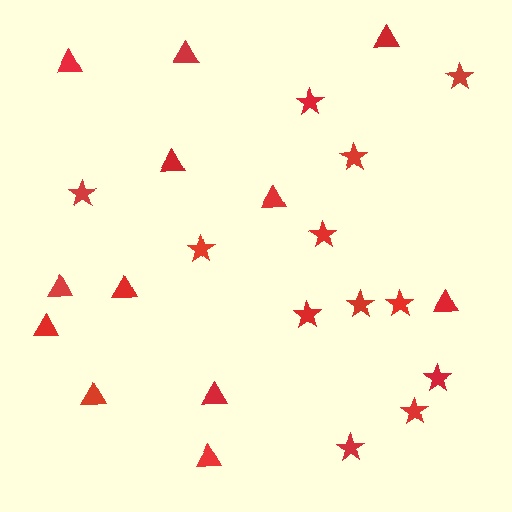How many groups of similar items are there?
There are 2 groups: one group of stars (12) and one group of triangles (12).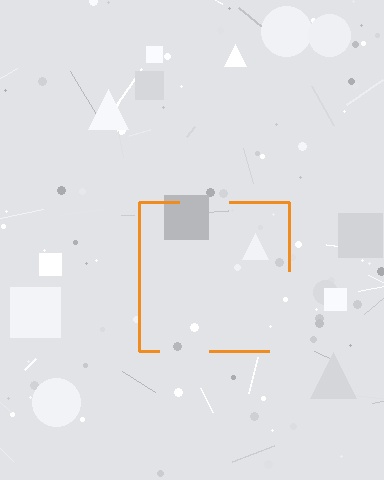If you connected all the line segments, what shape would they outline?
They would outline a square.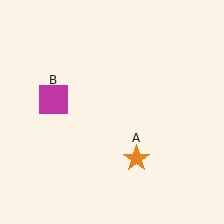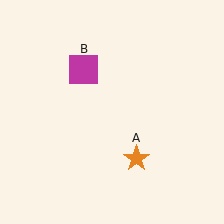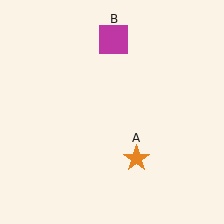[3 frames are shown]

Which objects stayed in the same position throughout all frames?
Orange star (object A) remained stationary.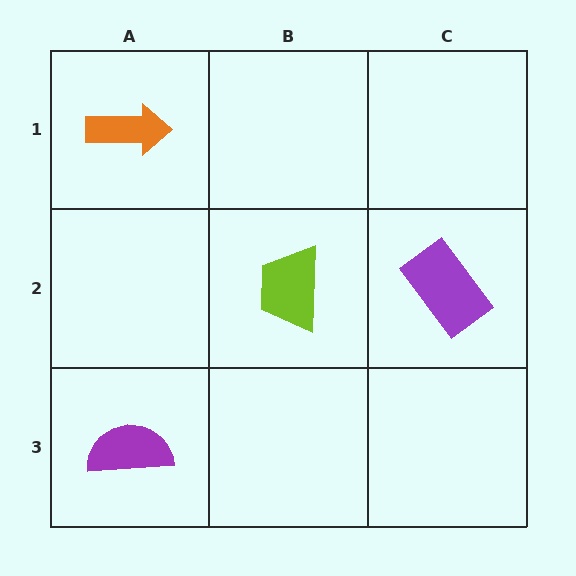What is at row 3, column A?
A purple semicircle.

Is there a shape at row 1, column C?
No, that cell is empty.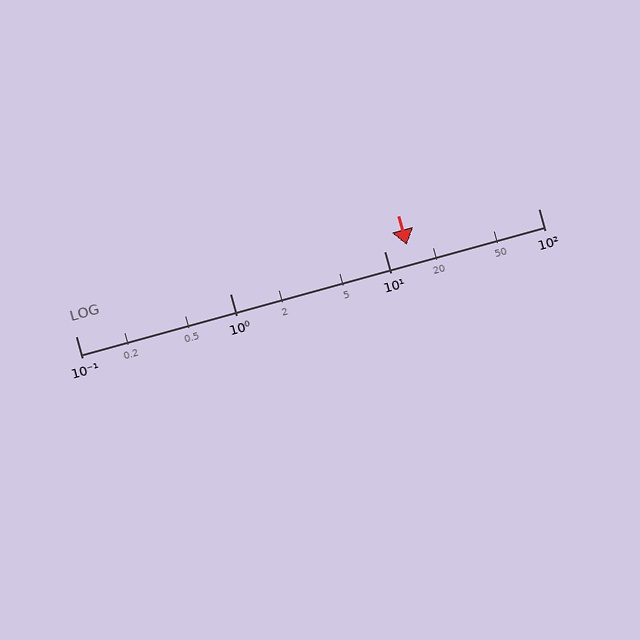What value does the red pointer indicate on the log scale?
The pointer indicates approximately 14.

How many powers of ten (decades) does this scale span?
The scale spans 3 decades, from 0.1 to 100.